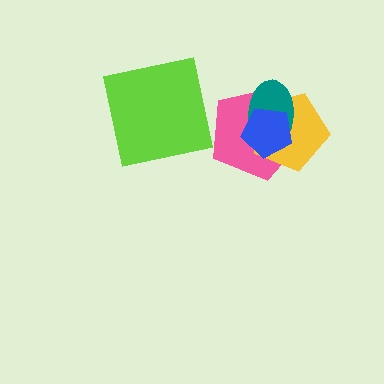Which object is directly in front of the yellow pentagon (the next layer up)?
The teal ellipse is directly in front of the yellow pentagon.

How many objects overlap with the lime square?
0 objects overlap with the lime square.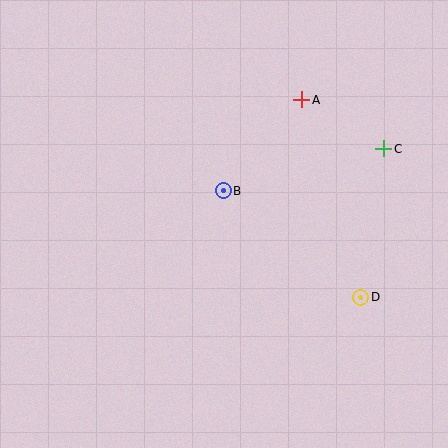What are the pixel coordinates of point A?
Point A is at (302, 100).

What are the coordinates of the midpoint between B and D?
The midpoint between B and D is at (292, 244).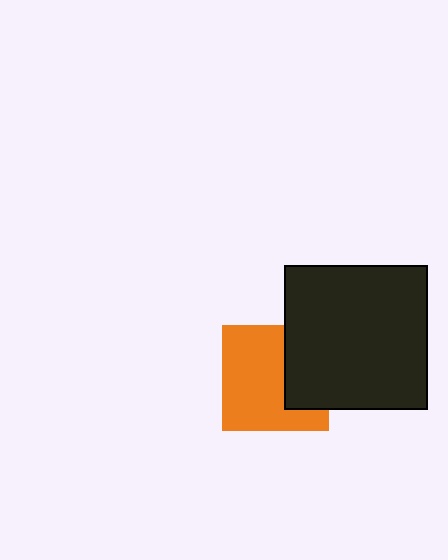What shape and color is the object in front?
The object in front is a black square.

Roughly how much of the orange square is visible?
Most of it is visible (roughly 66%).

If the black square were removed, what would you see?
You would see the complete orange square.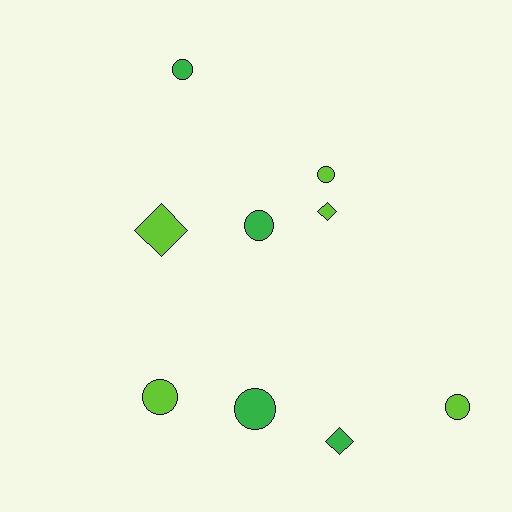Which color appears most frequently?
Lime, with 5 objects.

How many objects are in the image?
There are 9 objects.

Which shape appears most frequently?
Circle, with 6 objects.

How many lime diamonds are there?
There are 2 lime diamonds.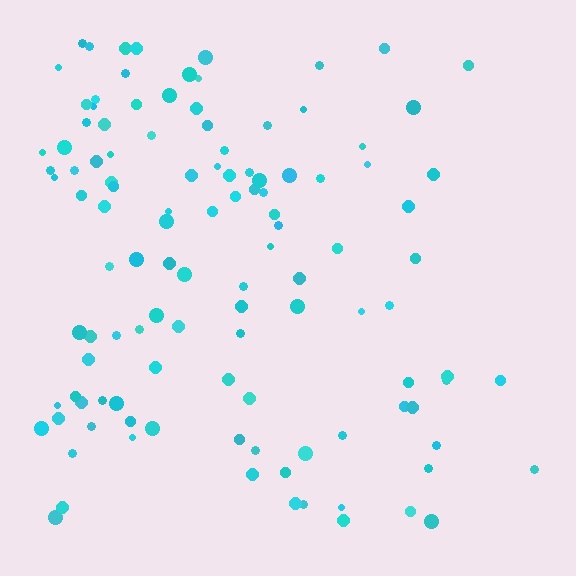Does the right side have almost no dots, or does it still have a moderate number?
Still a moderate number, just noticeably fewer than the left.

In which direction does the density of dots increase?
From right to left, with the left side densest.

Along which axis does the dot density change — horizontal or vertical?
Horizontal.